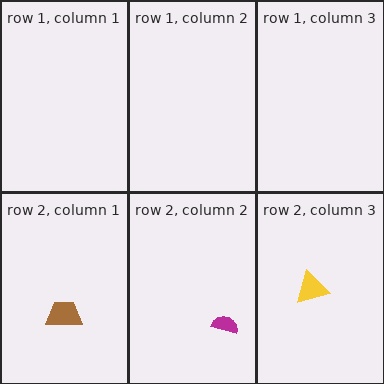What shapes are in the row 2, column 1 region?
The brown trapezoid.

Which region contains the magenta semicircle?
The row 2, column 2 region.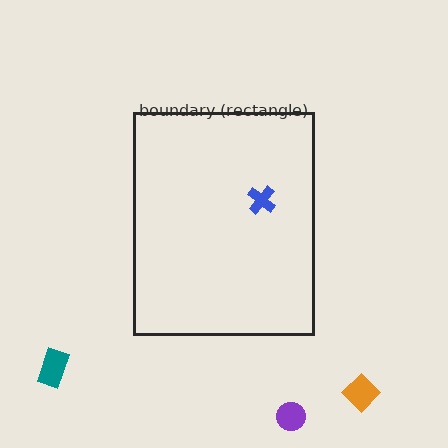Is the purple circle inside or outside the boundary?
Outside.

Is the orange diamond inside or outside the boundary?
Outside.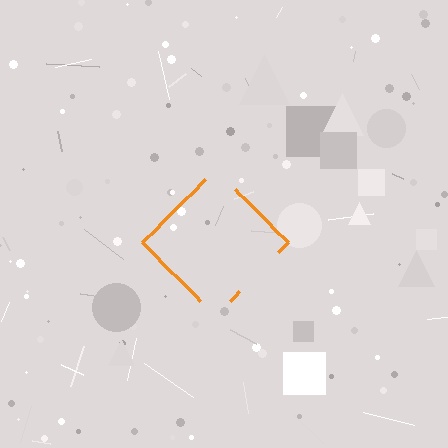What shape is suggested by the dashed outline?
The dashed outline suggests a diamond.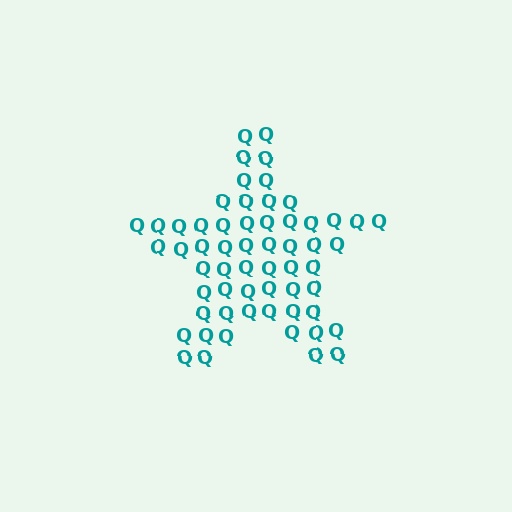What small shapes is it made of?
It is made of small letter Q's.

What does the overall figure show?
The overall figure shows a star.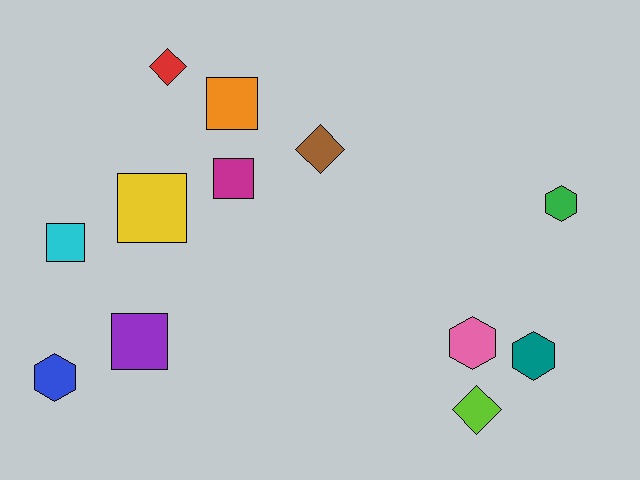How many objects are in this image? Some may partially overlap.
There are 12 objects.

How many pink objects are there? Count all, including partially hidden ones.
There is 1 pink object.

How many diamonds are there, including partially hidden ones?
There are 3 diamonds.